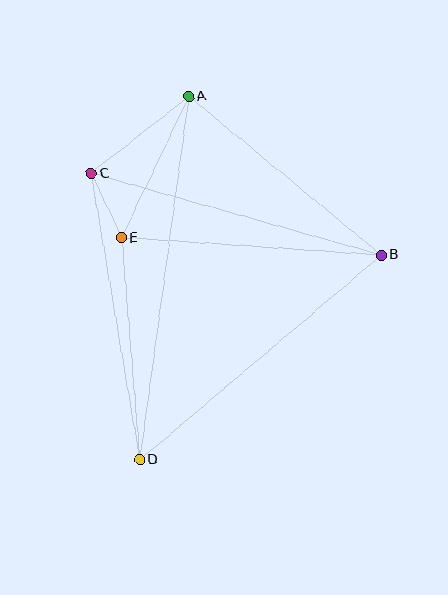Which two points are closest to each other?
Points C and E are closest to each other.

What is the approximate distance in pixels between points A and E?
The distance between A and E is approximately 156 pixels.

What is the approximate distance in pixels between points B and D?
The distance between B and D is approximately 317 pixels.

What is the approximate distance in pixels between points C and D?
The distance between C and D is approximately 290 pixels.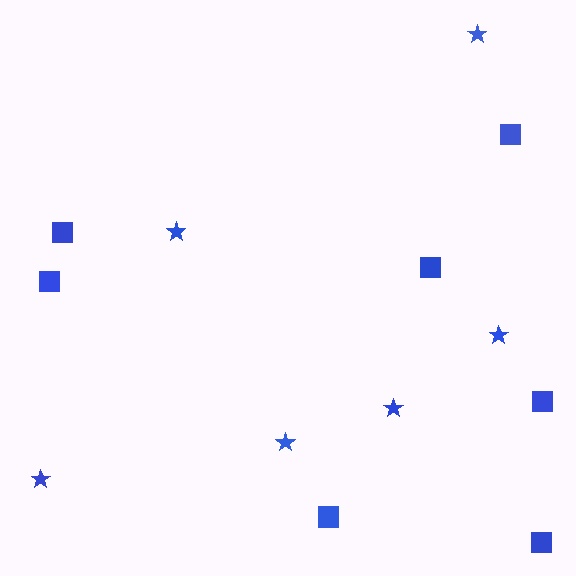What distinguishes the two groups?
There are 2 groups: one group of stars (6) and one group of squares (7).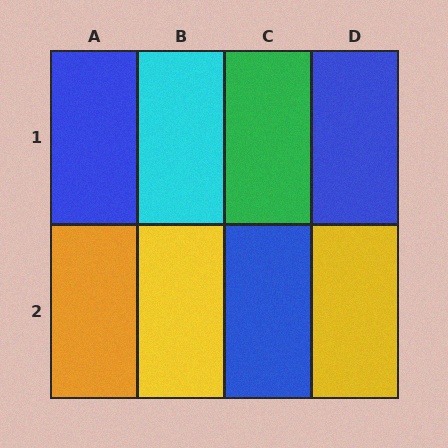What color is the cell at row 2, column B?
Yellow.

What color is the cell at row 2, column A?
Orange.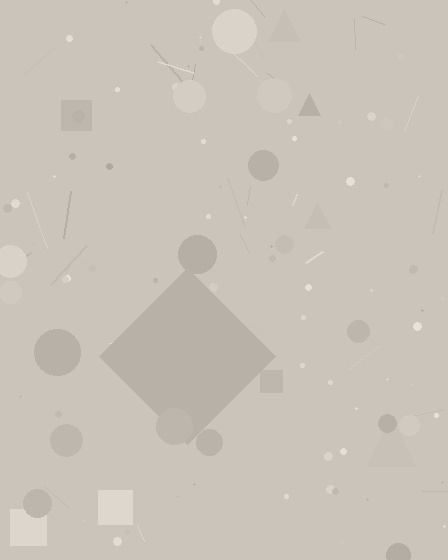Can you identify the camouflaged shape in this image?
The camouflaged shape is a diamond.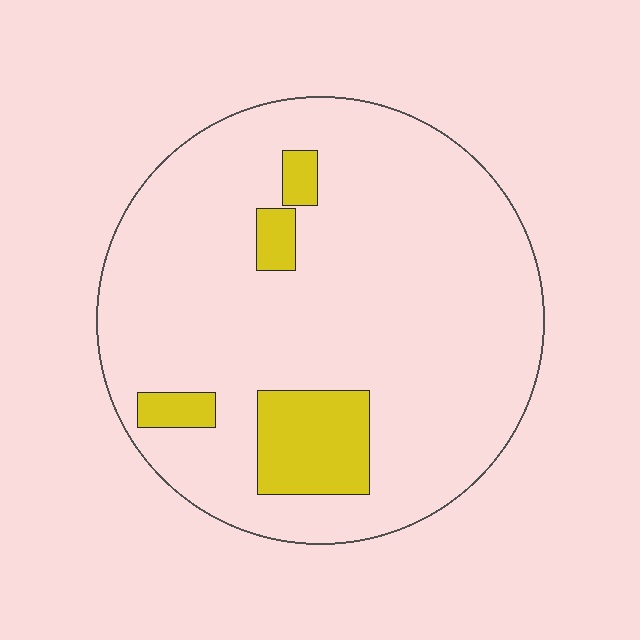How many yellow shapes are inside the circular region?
4.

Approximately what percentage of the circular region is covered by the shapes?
Approximately 10%.